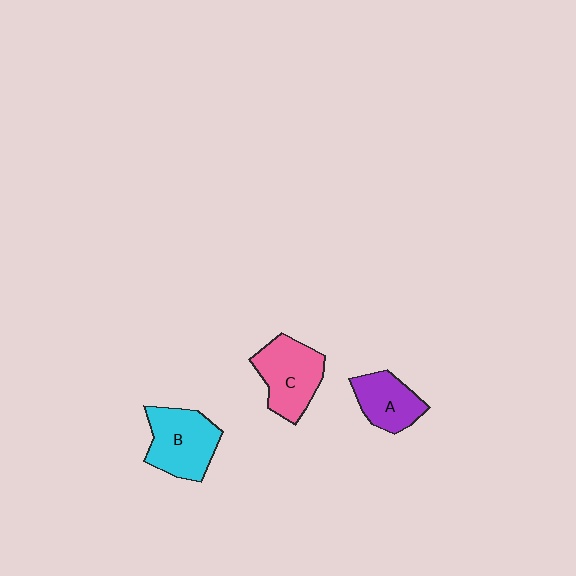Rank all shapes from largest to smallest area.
From largest to smallest: B (cyan), C (pink), A (purple).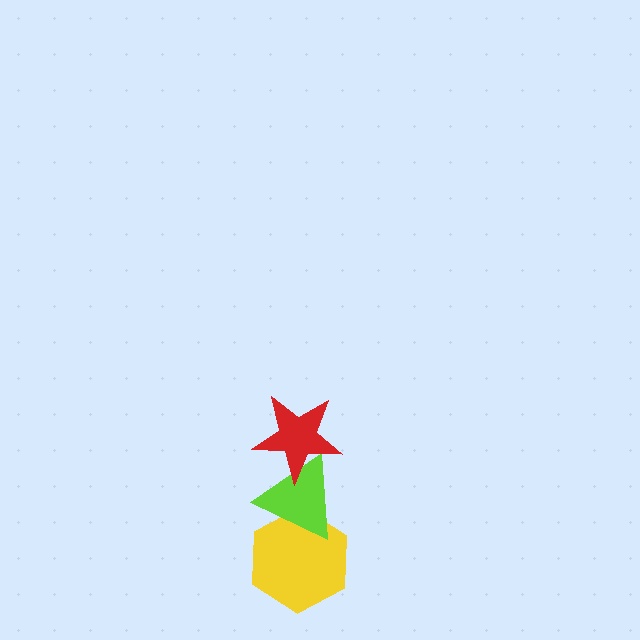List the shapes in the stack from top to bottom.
From top to bottom: the red star, the lime triangle, the yellow hexagon.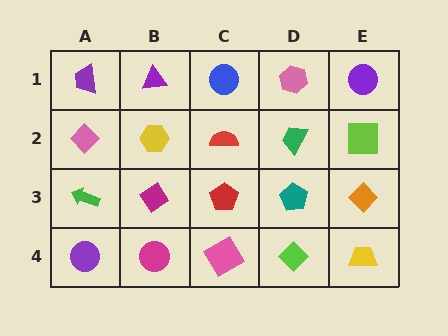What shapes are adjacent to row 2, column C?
A blue circle (row 1, column C), a red pentagon (row 3, column C), a yellow hexagon (row 2, column B), a green trapezoid (row 2, column D).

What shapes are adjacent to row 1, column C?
A red semicircle (row 2, column C), a purple triangle (row 1, column B), a pink hexagon (row 1, column D).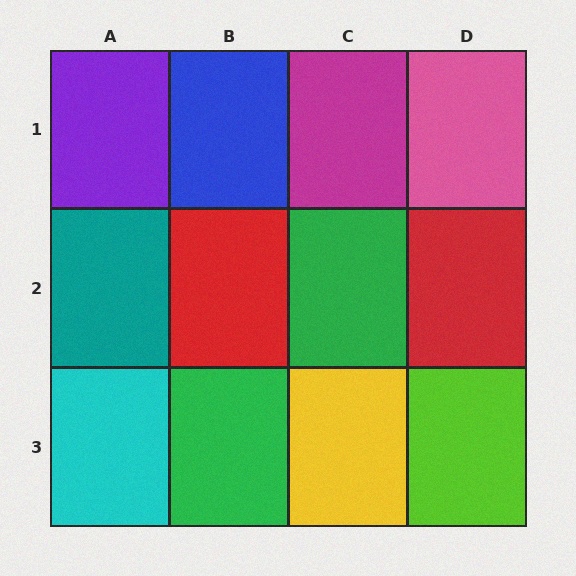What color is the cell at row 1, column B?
Blue.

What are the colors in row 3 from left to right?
Cyan, green, yellow, lime.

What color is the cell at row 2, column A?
Teal.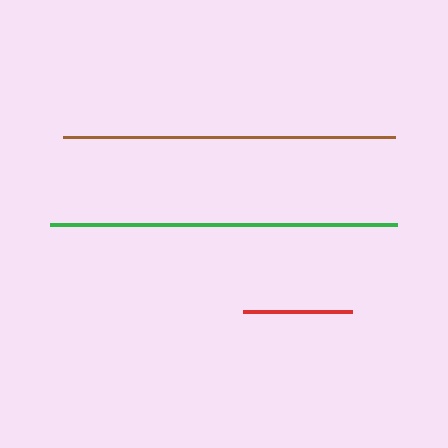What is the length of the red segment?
The red segment is approximately 109 pixels long.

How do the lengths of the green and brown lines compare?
The green and brown lines are approximately the same length.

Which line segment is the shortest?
The red line is the shortest at approximately 109 pixels.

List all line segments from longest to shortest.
From longest to shortest: green, brown, red.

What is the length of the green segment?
The green segment is approximately 347 pixels long.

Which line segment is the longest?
The green line is the longest at approximately 347 pixels.